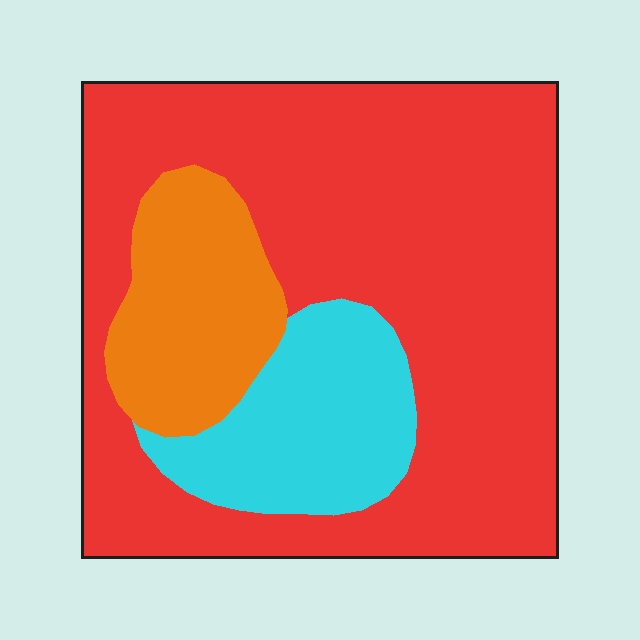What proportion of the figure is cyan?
Cyan takes up less than a sixth of the figure.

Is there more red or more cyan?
Red.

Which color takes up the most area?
Red, at roughly 70%.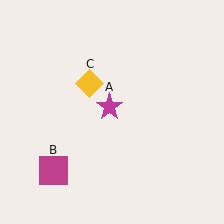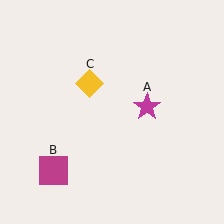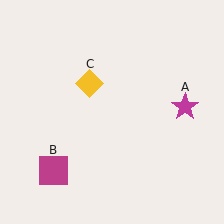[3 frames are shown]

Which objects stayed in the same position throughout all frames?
Magenta square (object B) and yellow diamond (object C) remained stationary.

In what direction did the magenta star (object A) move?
The magenta star (object A) moved right.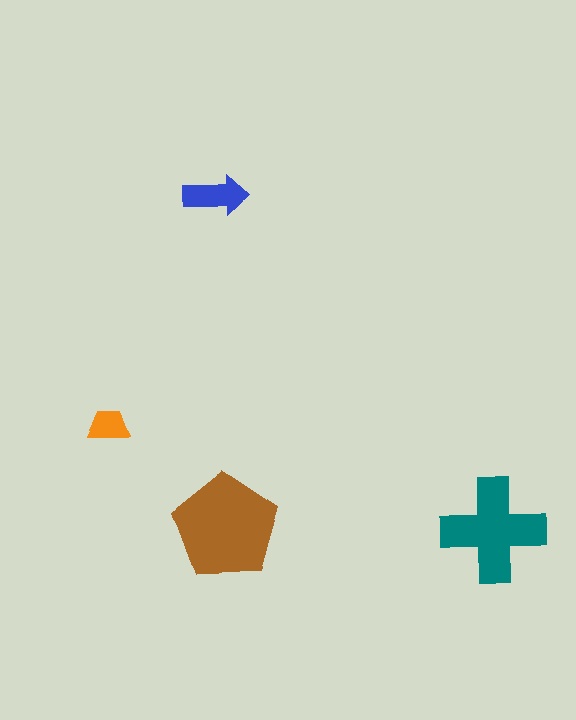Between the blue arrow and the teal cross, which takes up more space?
The teal cross.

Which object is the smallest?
The orange trapezoid.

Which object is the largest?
The brown pentagon.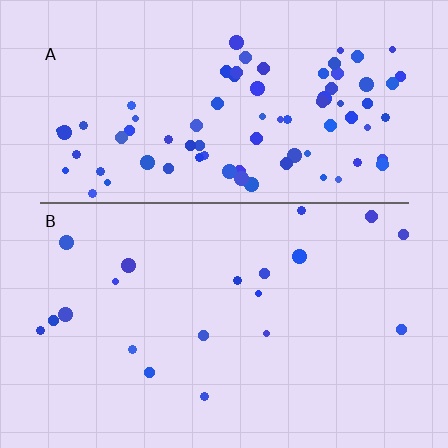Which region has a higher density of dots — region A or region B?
A (the top).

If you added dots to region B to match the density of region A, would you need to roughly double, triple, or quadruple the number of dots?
Approximately quadruple.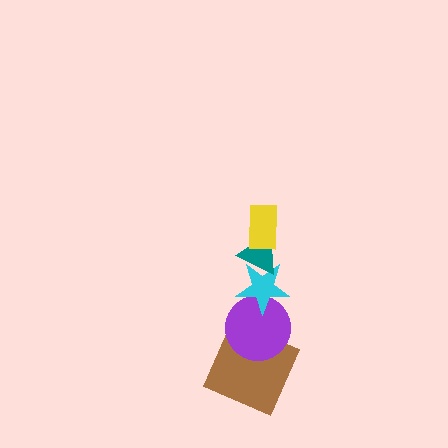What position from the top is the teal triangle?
The teal triangle is 2nd from the top.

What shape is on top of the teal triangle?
The yellow rectangle is on top of the teal triangle.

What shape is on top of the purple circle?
The cyan star is on top of the purple circle.